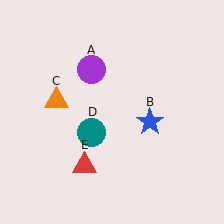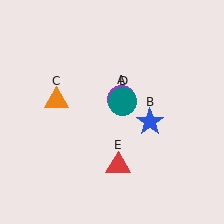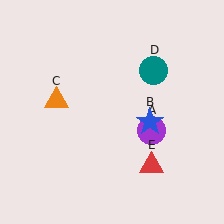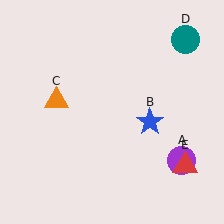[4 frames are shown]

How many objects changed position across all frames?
3 objects changed position: purple circle (object A), teal circle (object D), red triangle (object E).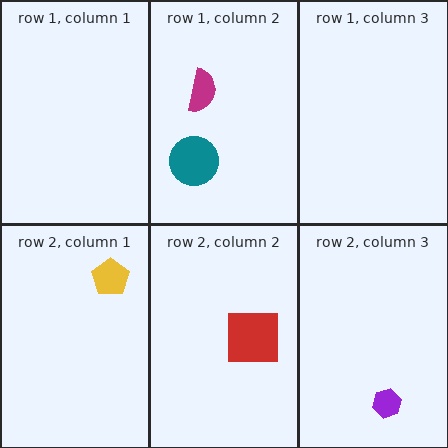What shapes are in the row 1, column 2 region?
The magenta semicircle, the teal circle.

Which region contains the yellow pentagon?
The row 2, column 1 region.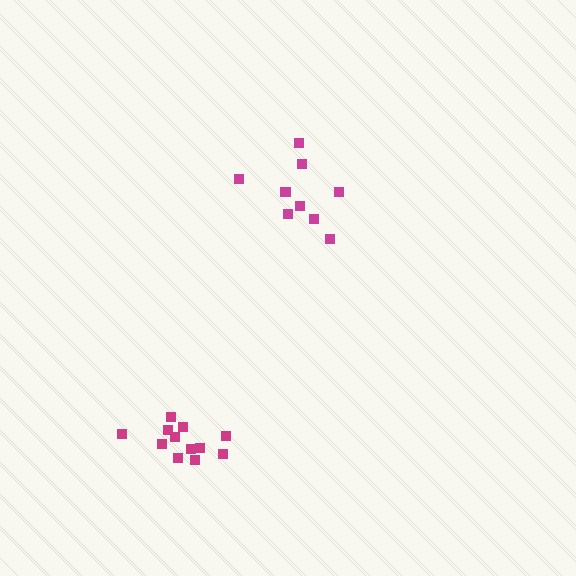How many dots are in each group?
Group 1: 9 dots, Group 2: 12 dots (21 total).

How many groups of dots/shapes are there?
There are 2 groups.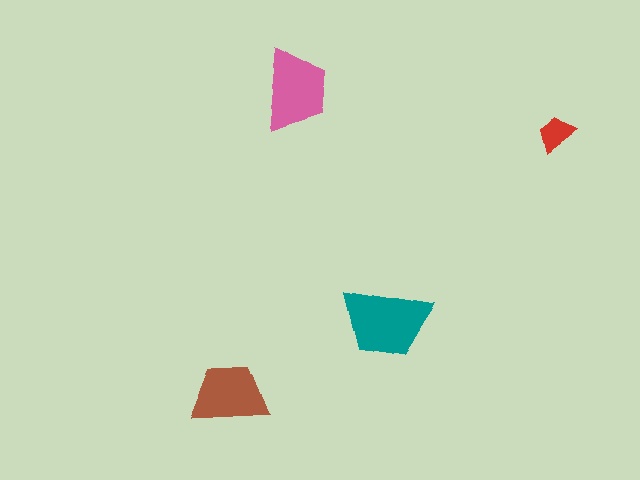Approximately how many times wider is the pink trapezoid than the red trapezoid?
About 2 times wider.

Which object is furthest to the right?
The red trapezoid is rightmost.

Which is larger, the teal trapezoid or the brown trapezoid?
The teal one.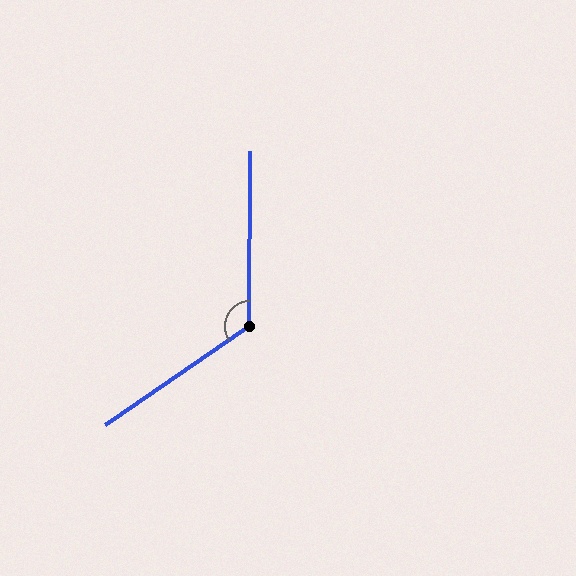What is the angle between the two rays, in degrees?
Approximately 125 degrees.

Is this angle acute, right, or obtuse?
It is obtuse.